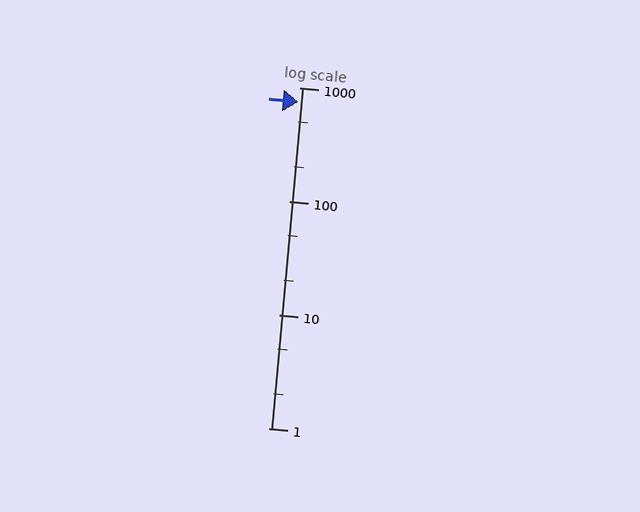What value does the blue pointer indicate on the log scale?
The pointer indicates approximately 750.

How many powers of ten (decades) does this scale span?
The scale spans 3 decades, from 1 to 1000.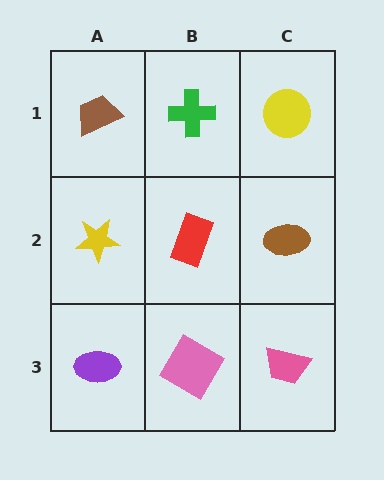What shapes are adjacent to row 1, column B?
A red rectangle (row 2, column B), a brown trapezoid (row 1, column A), a yellow circle (row 1, column C).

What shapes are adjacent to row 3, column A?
A yellow star (row 2, column A), a pink diamond (row 3, column B).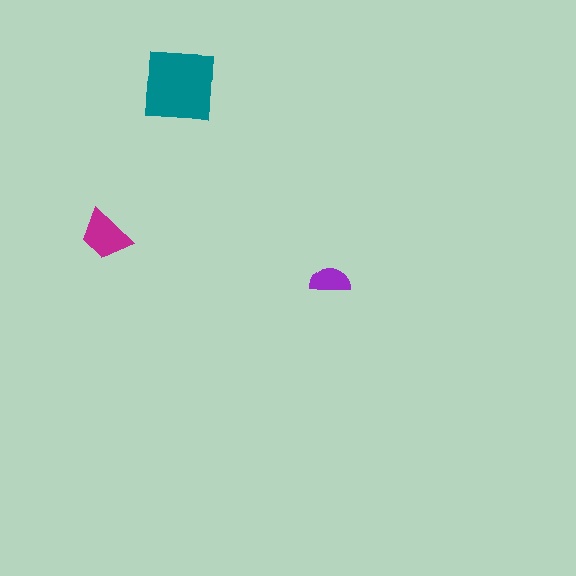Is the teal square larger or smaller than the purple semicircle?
Larger.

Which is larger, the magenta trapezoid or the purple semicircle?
The magenta trapezoid.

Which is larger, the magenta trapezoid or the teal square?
The teal square.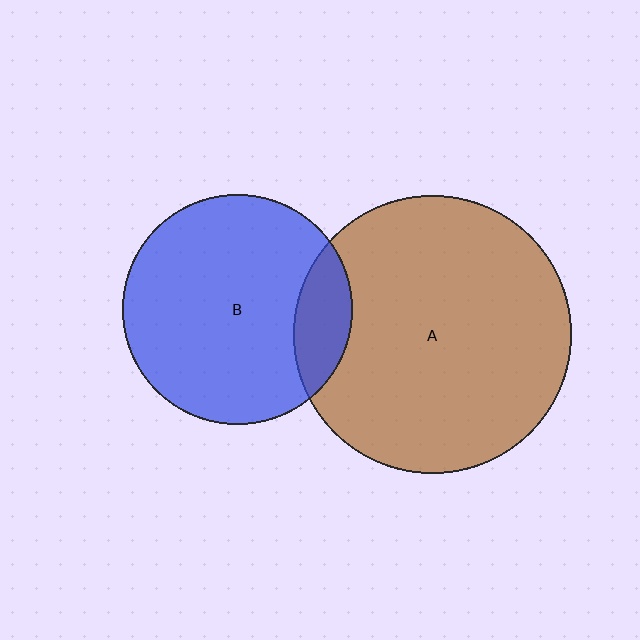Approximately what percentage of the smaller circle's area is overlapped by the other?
Approximately 15%.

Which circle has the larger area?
Circle A (brown).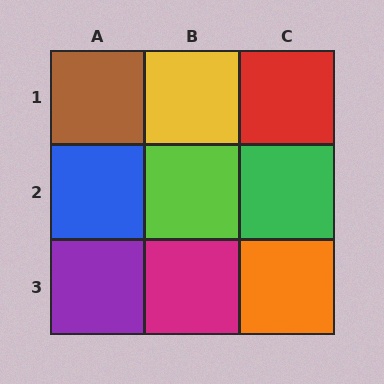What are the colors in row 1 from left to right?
Brown, yellow, red.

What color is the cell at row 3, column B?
Magenta.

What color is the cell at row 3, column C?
Orange.